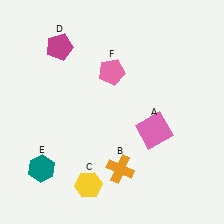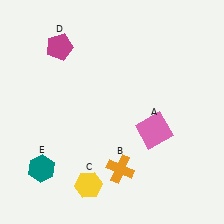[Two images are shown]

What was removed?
The pink pentagon (F) was removed in Image 2.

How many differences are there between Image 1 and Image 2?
There is 1 difference between the two images.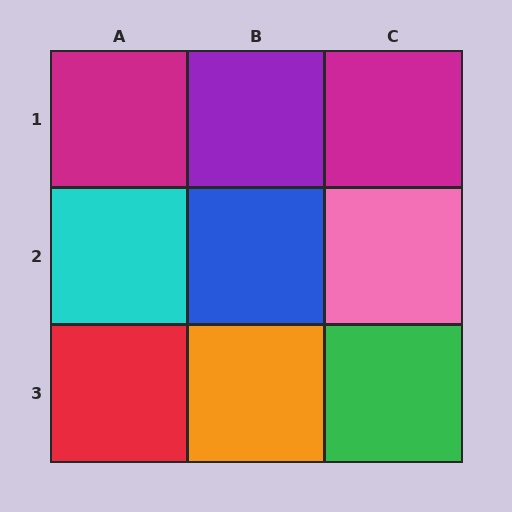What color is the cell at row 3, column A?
Red.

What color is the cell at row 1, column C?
Magenta.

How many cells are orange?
1 cell is orange.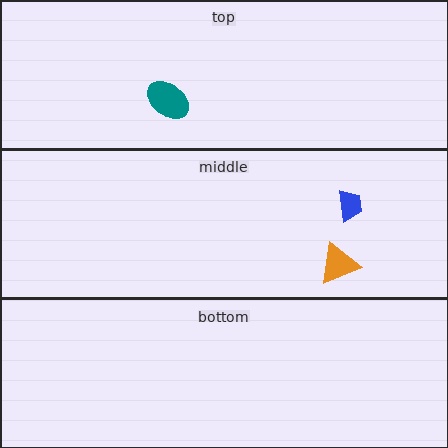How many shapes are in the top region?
1.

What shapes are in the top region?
The teal ellipse.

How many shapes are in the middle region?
2.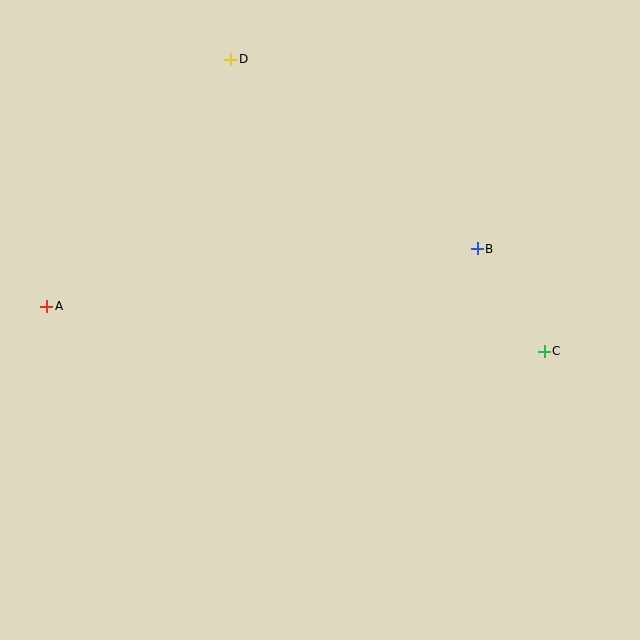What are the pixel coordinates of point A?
Point A is at (47, 306).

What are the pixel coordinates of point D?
Point D is at (231, 59).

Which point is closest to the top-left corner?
Point D is closest to the top-left corner.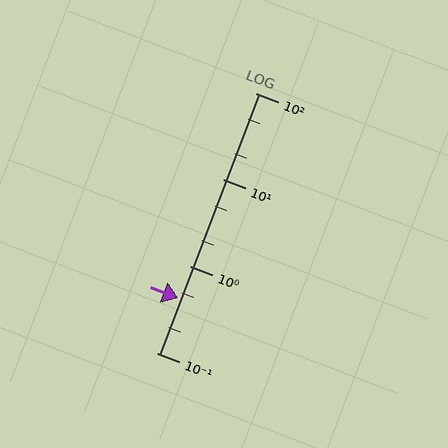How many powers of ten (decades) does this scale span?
The scale spans 3 decades, from 0.1 to 100.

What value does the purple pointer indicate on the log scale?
The pointer indicates approximately 0.43.